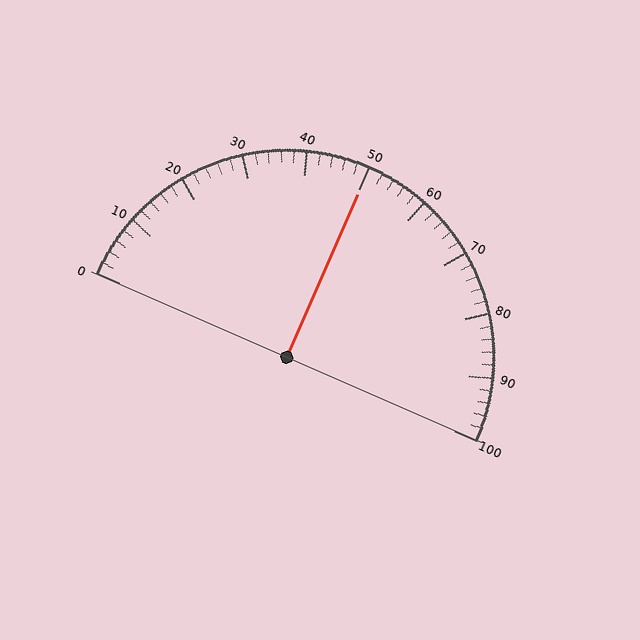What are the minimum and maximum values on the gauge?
The gauge ranges from 0 to 100.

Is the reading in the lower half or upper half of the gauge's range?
The reading is in the upper half of the range (0 to 100).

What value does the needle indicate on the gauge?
The needle indicates approximately 50.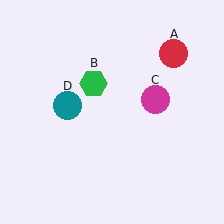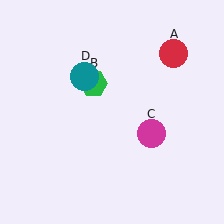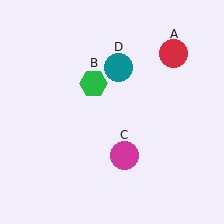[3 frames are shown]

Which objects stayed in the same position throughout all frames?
Red circle (object A) and green hexagon (object B) remained stationary.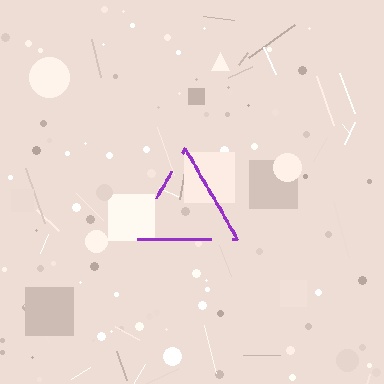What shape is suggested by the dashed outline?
The dashed outline suggests a triangle.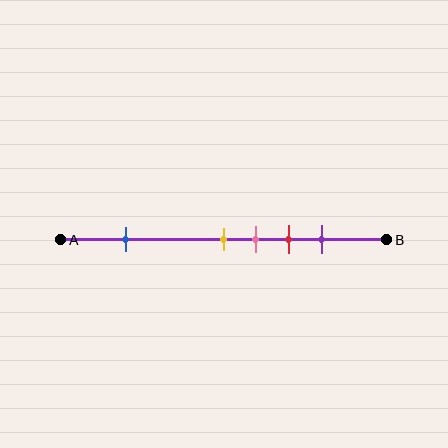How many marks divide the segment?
There are 5 marks dividing the segment.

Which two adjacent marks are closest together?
The yellow and pink marks are the closest adjacent pair.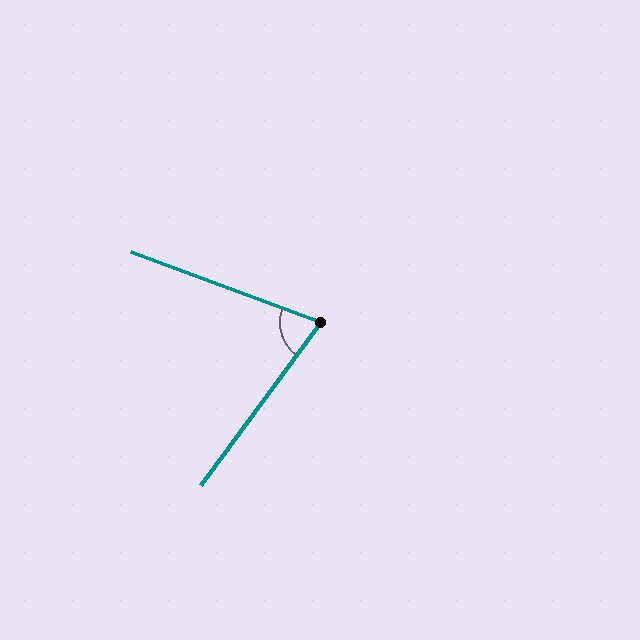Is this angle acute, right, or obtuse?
It is acute.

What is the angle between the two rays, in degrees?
Approximately 74 degrees.